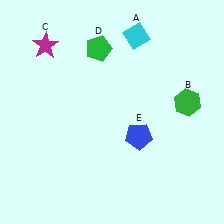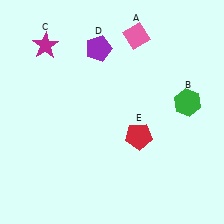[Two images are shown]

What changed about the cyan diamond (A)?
In Image 1, A is cyan. In Image 2, it changed to pink.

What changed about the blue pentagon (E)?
In Image 1, E is blue. In Image 2, it changed to red.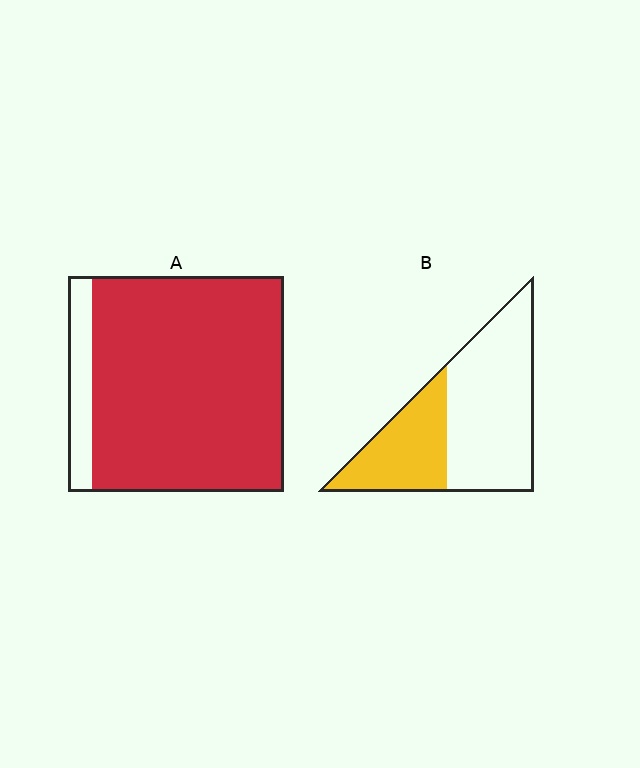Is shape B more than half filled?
No.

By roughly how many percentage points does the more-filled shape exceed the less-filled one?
By roughly 55 percentage points (A over B).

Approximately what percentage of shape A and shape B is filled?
A is approximately 90% and B is approximately 35%.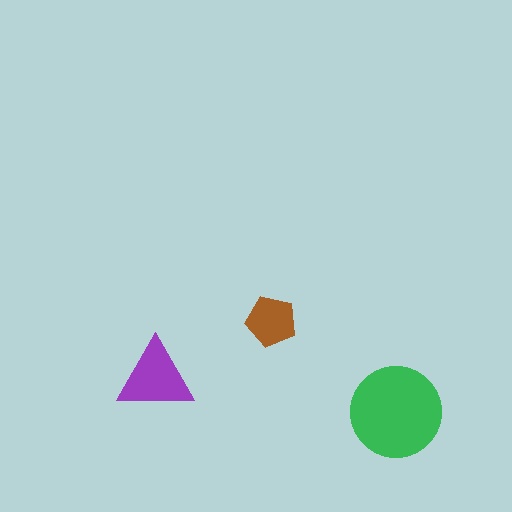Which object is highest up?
The brown pentagon is topmost.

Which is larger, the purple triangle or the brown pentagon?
The purple triangle.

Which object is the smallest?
The brown pentagon.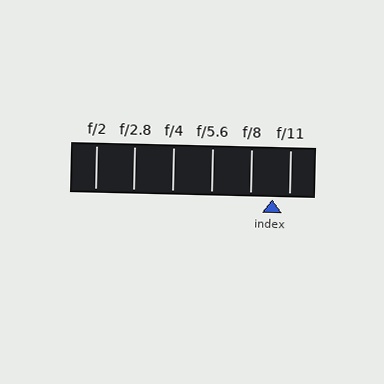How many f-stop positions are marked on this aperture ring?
There are 6 f-stop positions marked.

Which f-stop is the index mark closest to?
The index mark is closest to f/11.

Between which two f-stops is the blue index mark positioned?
The index mark is between f/8 and f/11.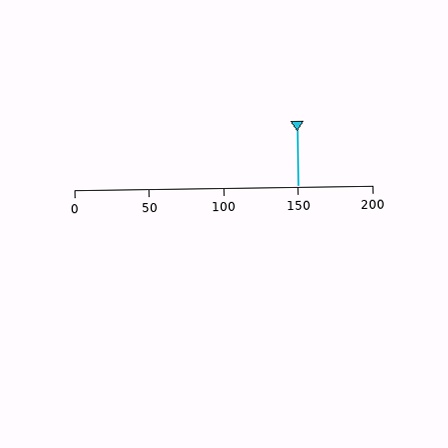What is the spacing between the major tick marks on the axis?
The major ticks are spaced 50 apart.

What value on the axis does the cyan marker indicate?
The marker indicates approximately 150.